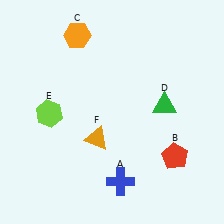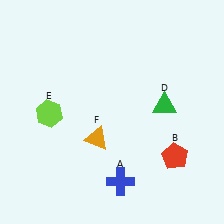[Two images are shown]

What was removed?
The orange hexagon (C) was removed in Image 2.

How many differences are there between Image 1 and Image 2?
There is 1 difference between the two images.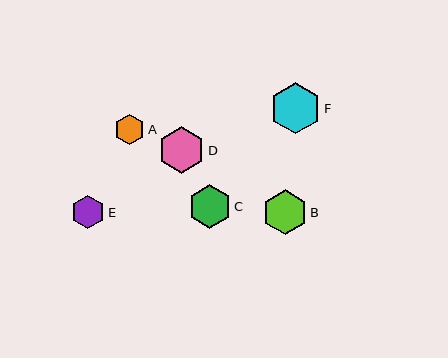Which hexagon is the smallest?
Hexagon A is the smallest with a size of approximately 30 pixels.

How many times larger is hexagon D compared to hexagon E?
Hexagon D is approximately 1.4 times the size of hexagon E.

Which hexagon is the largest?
Hexagon F is the largest with a size of approximately 51 pixels.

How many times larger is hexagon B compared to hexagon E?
Hexagon B is approximately 1.3 times the size of hexagon E.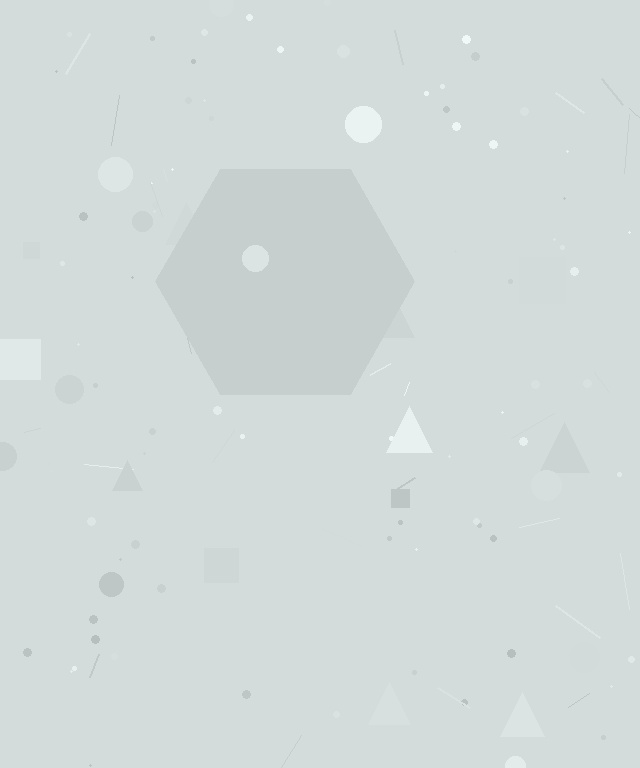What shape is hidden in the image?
A hexagon is hidden in the image.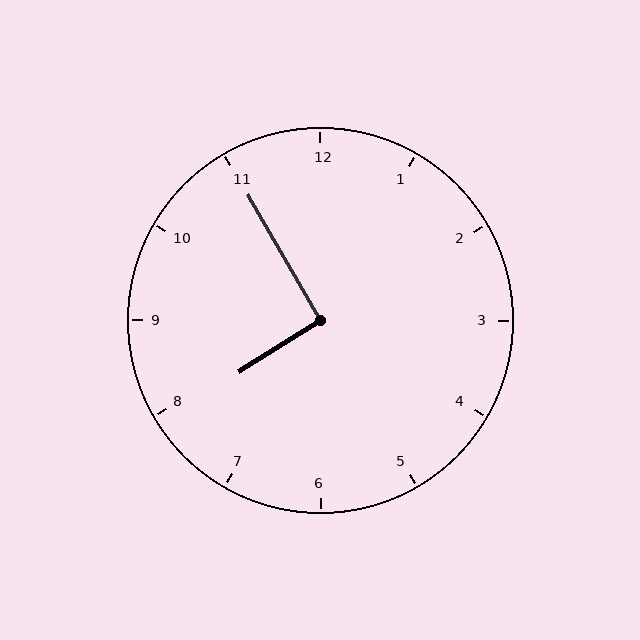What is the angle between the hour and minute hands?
Approximately 92 degrees.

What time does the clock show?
7:55.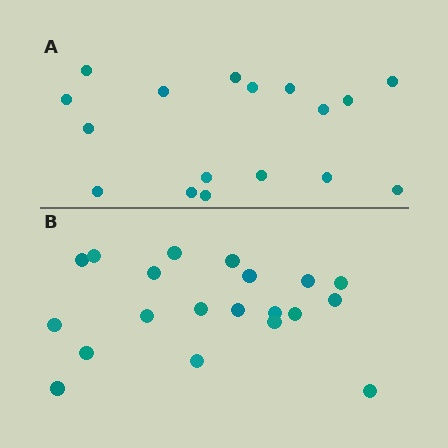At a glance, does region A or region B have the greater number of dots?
Region B (the bottom region) has more dots.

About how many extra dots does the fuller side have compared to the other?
Region B has just a few more — roughly 2 or 3 more dots than region A.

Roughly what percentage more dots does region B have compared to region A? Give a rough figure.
About 20% more.